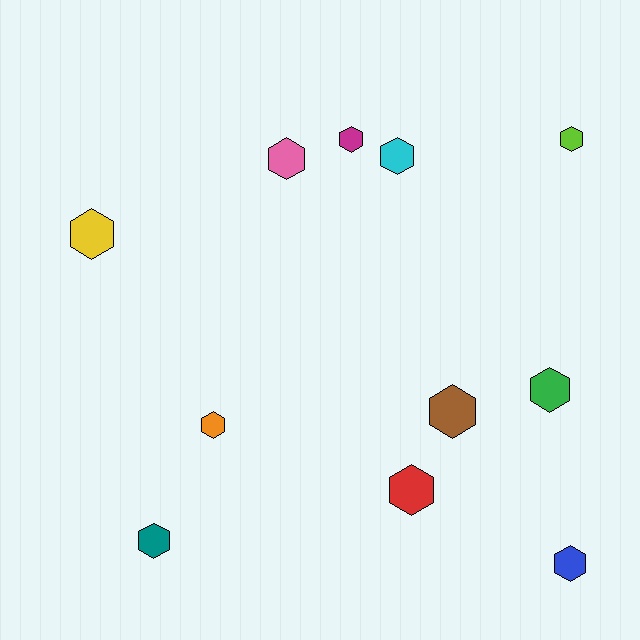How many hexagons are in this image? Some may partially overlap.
There are 11 hexagons.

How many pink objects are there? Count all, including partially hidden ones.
There is 1 pink object.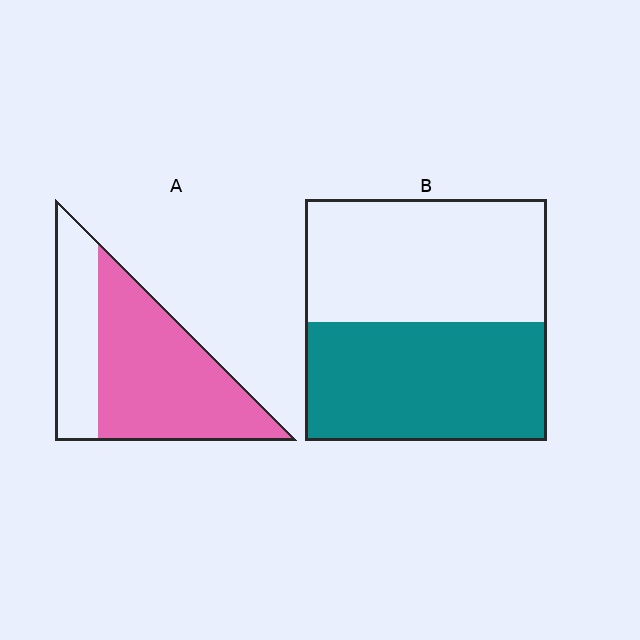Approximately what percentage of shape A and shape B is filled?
A is approximately 70% and B is approximately 50%.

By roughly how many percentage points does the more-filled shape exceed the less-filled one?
By roughly 20 percentage points (A over B).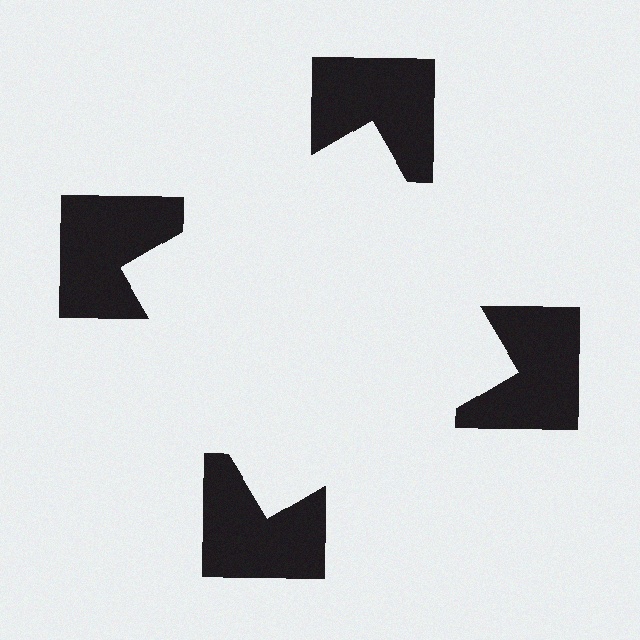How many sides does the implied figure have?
4 sides.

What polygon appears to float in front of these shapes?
An illusory square — its edges are inferred from the aligned wedge cuts in the notched squares, not physically drawn.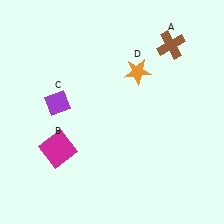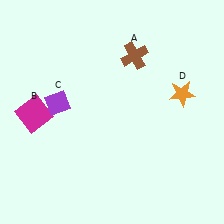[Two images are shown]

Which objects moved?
The objects that moved are: the brown cross (A), the magenta square (B), the orange star (D).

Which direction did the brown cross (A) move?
The brown cross (A) moved left.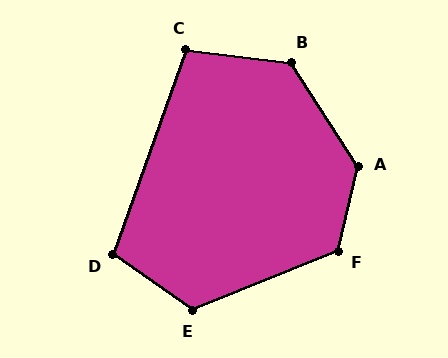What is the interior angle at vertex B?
Approximately 129 degrees (obtuse).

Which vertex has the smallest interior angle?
C, at approximately 103 degrees.